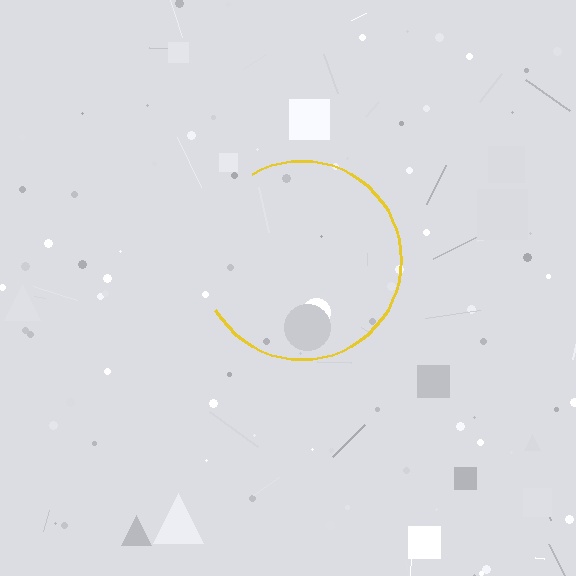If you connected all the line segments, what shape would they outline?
They would outline a circle.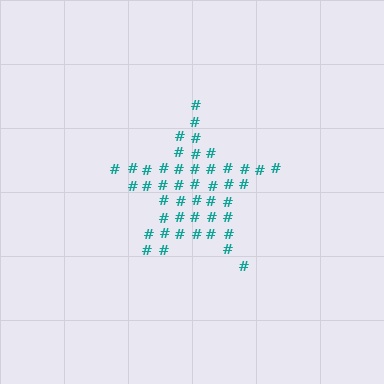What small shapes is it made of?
It is made of small hash symbols.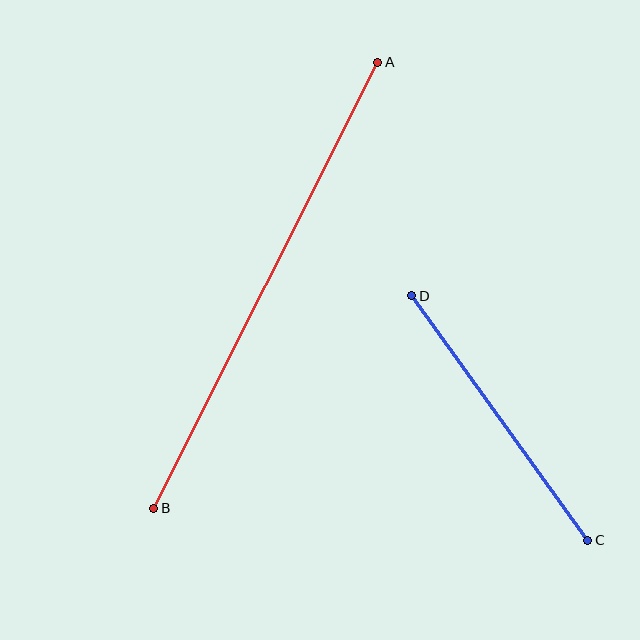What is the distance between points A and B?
The distance is approximately 499 pixels.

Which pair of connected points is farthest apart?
Points A and B are farthest apart.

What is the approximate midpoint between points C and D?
The midpoint is at approximately (500, 418) pixels.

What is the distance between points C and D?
The distance is approximately 301 pixels.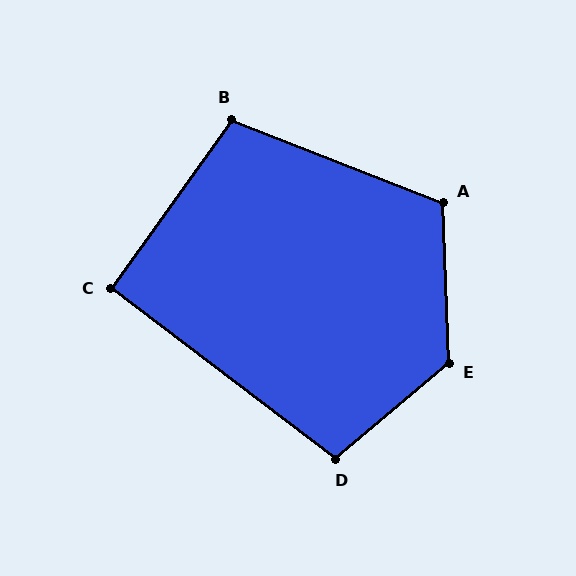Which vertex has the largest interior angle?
E, at approximately 128 degrees.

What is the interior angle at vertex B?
Approximately 104 degrees (obtuse).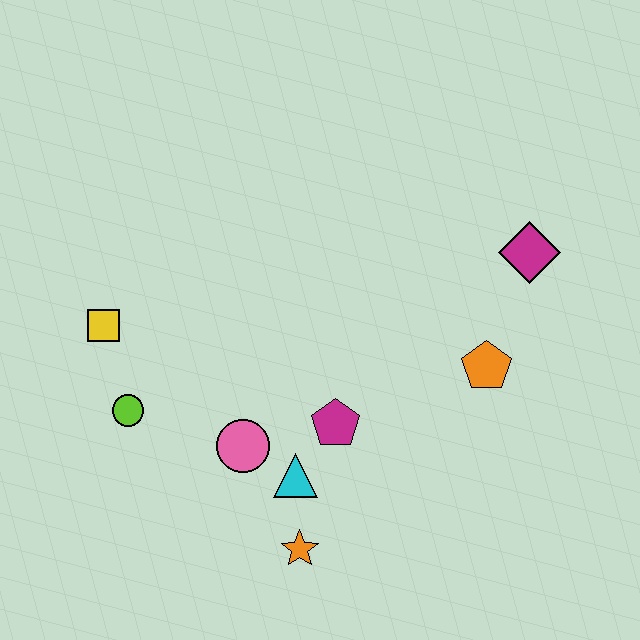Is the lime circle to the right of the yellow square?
Yes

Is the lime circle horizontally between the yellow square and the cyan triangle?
Yes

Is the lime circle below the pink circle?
No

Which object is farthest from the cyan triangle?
The magenta diamond is farthest from the cyan triangle.